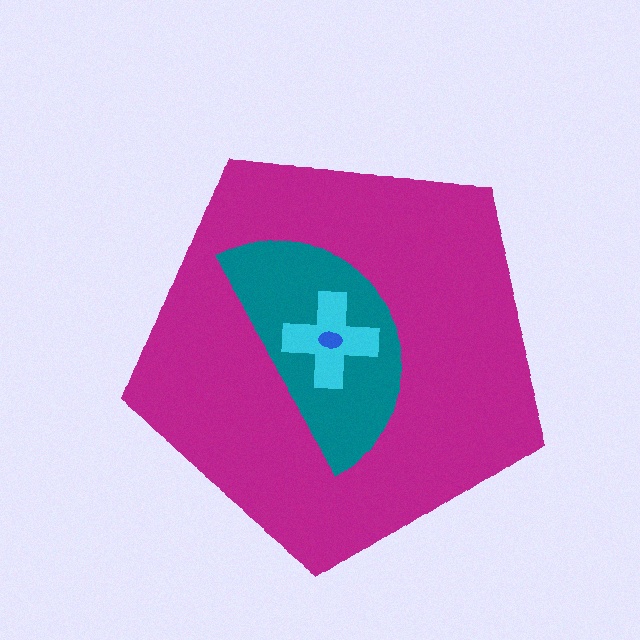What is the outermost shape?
The magenta pentagon.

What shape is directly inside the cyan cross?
The blue ellipse.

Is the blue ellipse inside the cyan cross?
Yes.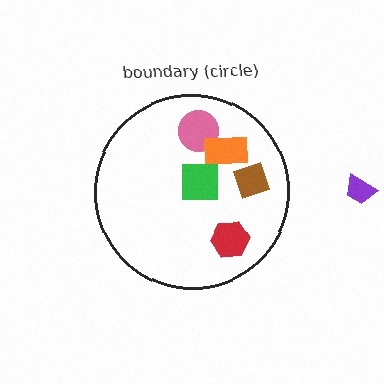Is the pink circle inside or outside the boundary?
Inside.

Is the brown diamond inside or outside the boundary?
Inside.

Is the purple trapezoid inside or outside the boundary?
Outside.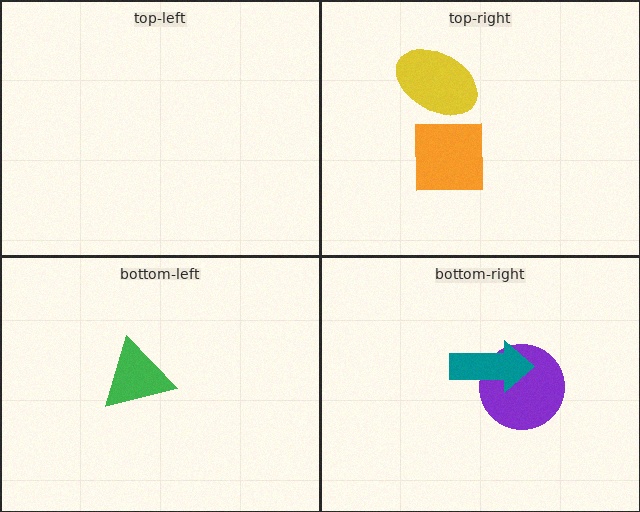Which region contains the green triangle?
The bottom-left region.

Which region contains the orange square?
The top-right region.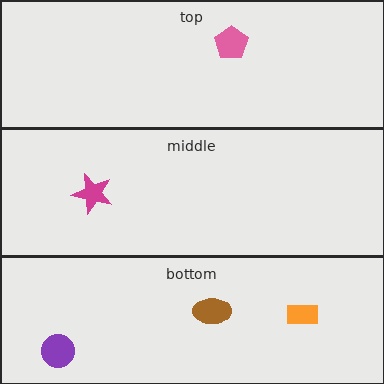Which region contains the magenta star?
The middle region.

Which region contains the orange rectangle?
The bottom region.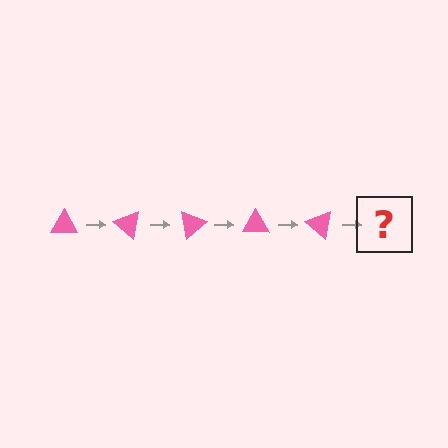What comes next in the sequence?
The next element should be a pink triangle rotated 200 degrees.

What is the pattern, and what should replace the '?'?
The pattern is that the triangle rotates 40 degrees each step. The '?' should be a pink triangle rotated 200 degrees.